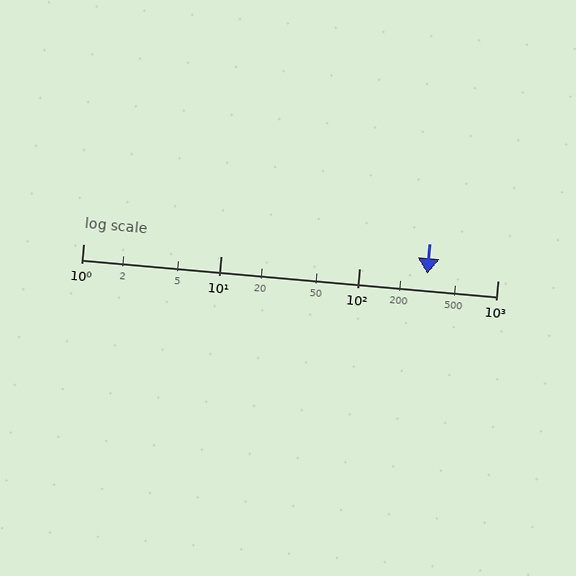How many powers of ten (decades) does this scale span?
The scale spans 3 decades, from 1 to 1000.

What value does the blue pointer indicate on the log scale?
The pointer indicates approximately 310.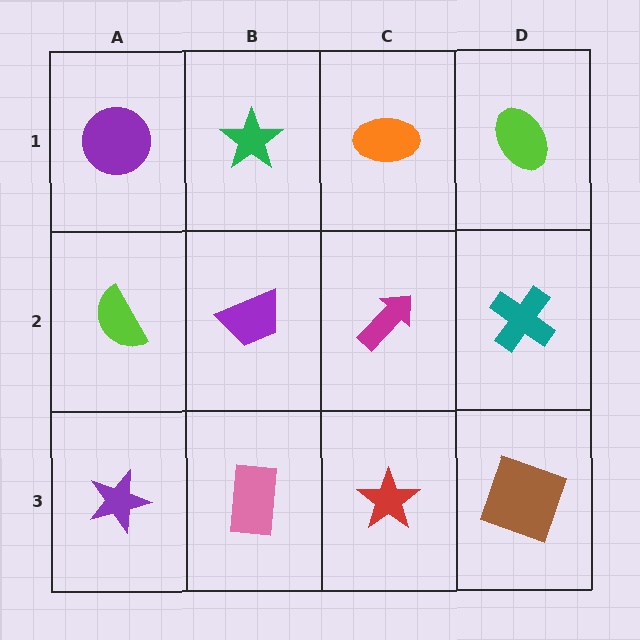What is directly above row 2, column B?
A green star.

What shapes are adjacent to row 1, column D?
A teal cross (row 2, column D), an orange ellipse (row 1, column C).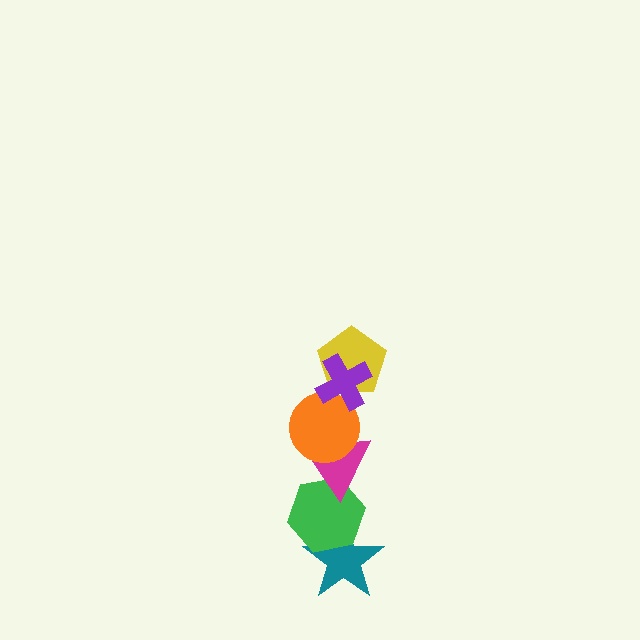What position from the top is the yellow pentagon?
The yellow pentagon is 2nd from the top.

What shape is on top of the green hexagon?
The magenta triangle is on top of the green hexagon.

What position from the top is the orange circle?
The orange circle is 3rd from the top.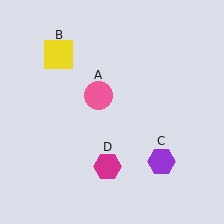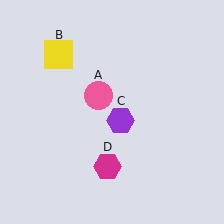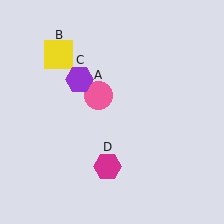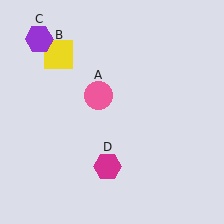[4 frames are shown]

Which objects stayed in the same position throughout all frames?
Pink circle (object A) and yellow square (object B) and magenta hexagon (object D) remained stationary.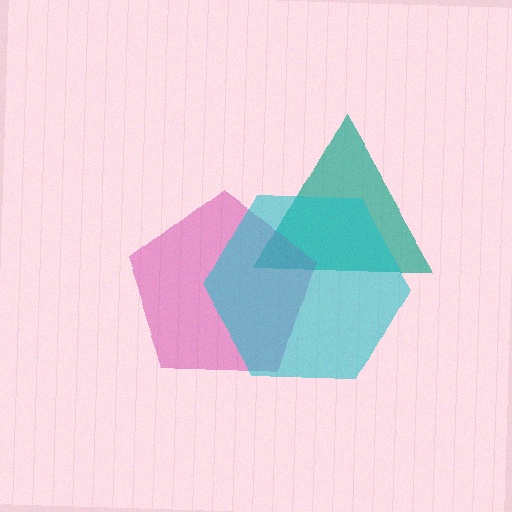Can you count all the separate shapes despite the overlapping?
Yes, there are 3 separate shapes.